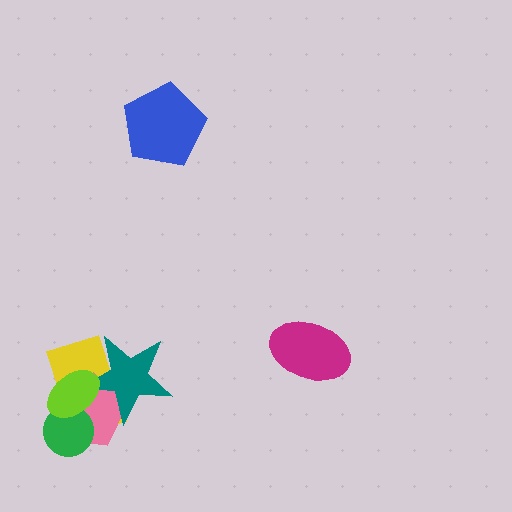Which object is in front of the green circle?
The lime ellipse is in front of the green circle.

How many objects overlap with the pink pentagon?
4 objects overlap with the pink pentagon.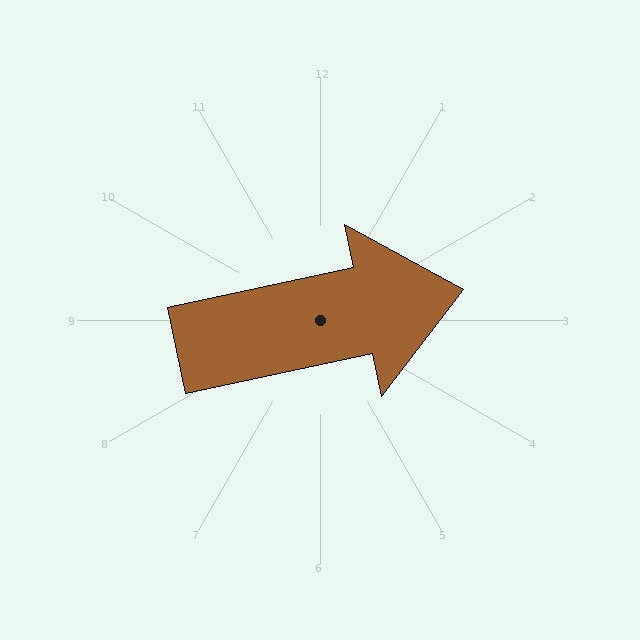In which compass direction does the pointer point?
East.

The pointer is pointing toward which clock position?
Roughly 3 o'clock.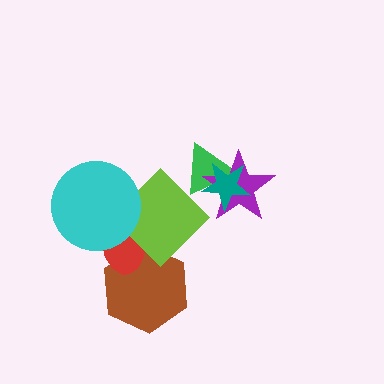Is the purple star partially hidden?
Yes, it is partially covered by another shape.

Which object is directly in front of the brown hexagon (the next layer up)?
The red ellipse is directly in front of the brown hexagon.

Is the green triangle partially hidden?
Yes, it is partially covered by another shape.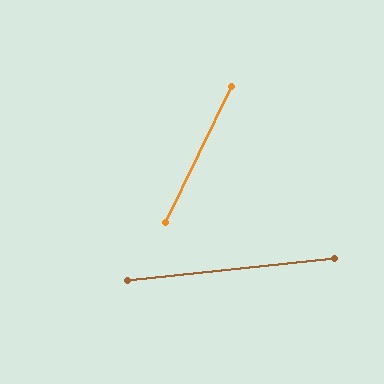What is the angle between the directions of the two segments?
Approximately 58 degrees.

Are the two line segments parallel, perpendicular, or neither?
Neither parallel nor perpendicular — they differ by about 58°.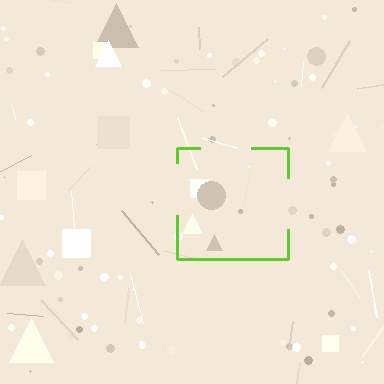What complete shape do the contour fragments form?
The contour fragments form a square.